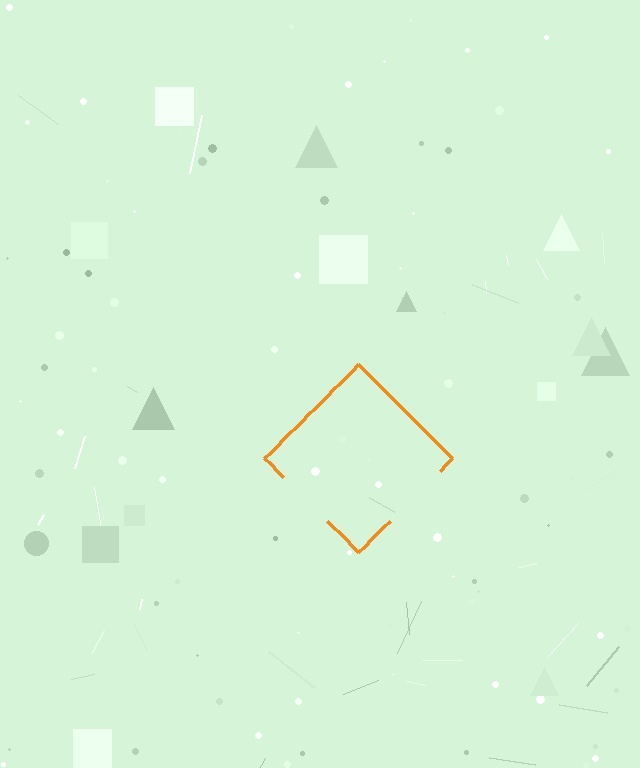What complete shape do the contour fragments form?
The contour fragments form a diamond.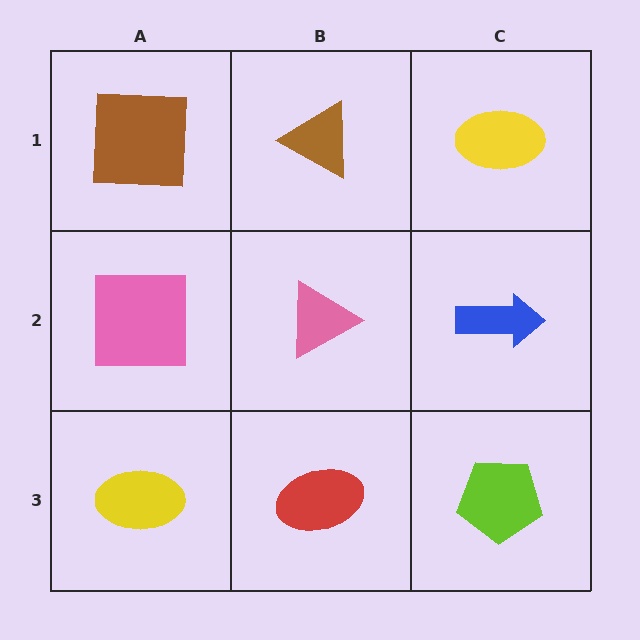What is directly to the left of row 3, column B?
A yellow ellipse.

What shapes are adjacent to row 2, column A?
A brown square (row 1, column A), a yellow ellipse (row 3, column A), a pink triangle (row 2, column B).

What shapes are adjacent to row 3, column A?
A pink square (row 2, column A), a red ellipse (row 3, column B).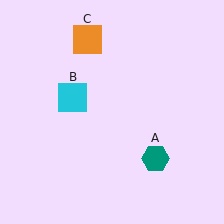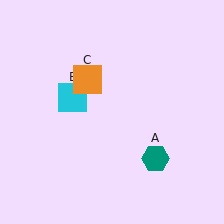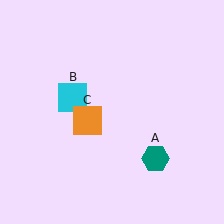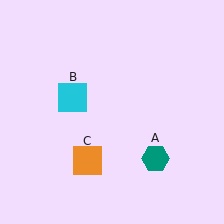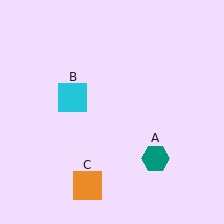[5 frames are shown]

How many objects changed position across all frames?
1 object changed position: orange square (object C).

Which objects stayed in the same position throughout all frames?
Teal hexagon (object A) and cyan square (object B) remained stationary.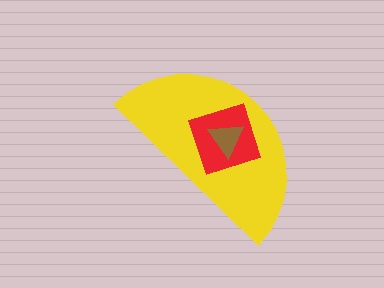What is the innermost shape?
The brown triangle.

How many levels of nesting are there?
3.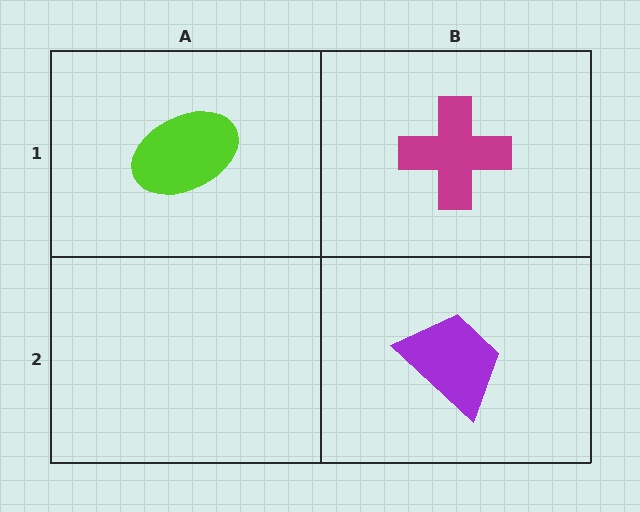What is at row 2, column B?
A purple trapezoid.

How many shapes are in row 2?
1 shape.